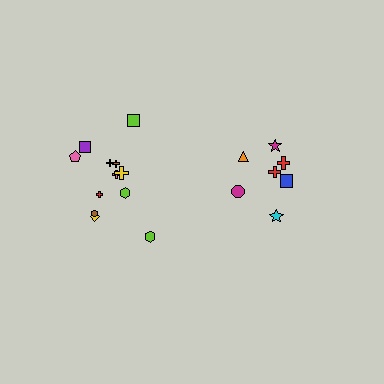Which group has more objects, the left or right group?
The left group.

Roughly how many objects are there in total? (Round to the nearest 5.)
Roughly 20 objects in total.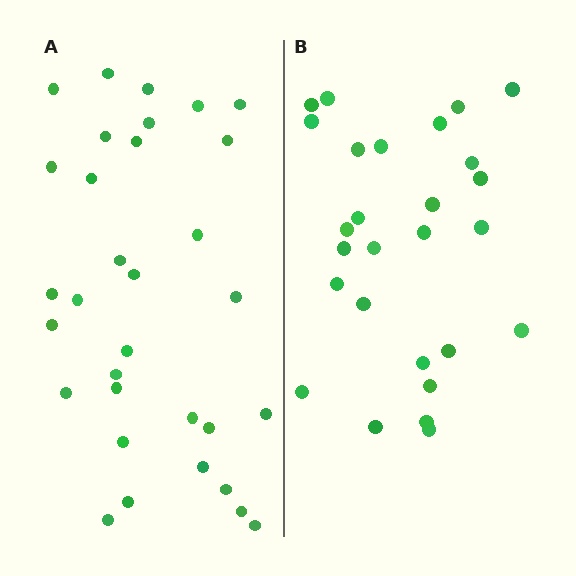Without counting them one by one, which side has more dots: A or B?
Region A (the left region) has more dots.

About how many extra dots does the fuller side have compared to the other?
Region A has about 5 more dots than region B.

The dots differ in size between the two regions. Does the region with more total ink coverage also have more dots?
No. Region B has more total ink coverage because its dots are larger, but region A actually contains more individual dots. Total area can be misleading — the number of items is what matters here.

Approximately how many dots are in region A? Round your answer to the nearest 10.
About 30 dots. (The exact count is 32, which rounds to 30.)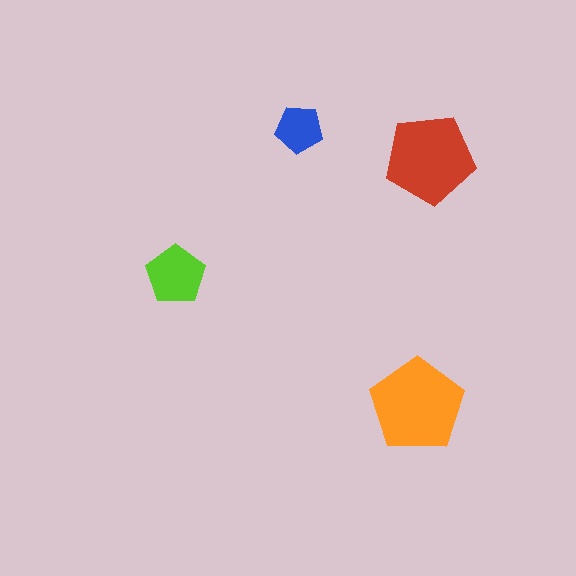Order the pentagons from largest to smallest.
the orange one, the red one, the lime one, the blue one.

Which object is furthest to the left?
The lime pentagon is leftmost.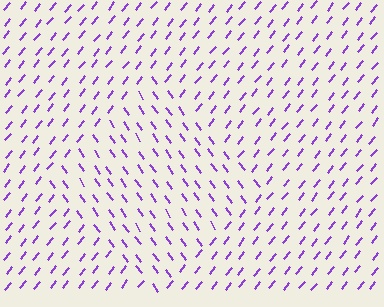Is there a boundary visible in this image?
Yes, there is a texture boundary formed by a change in line orientation.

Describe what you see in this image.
The image is filled with small purple line segments. A diamond region in the image has lines oriented differently from the surrounding lines, creating a visible texture boundary.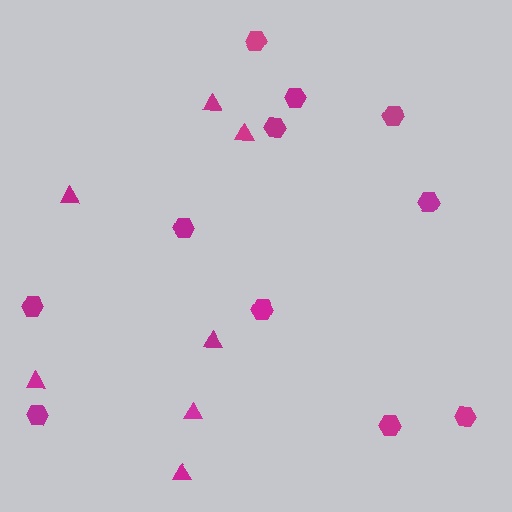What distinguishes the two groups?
There are 2 groups: one group of hexagons (11) and one group of triangles (7).